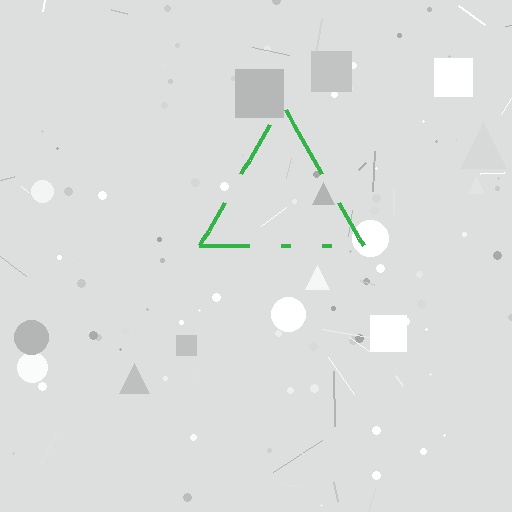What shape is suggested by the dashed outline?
The dashed outline suggests a triangle.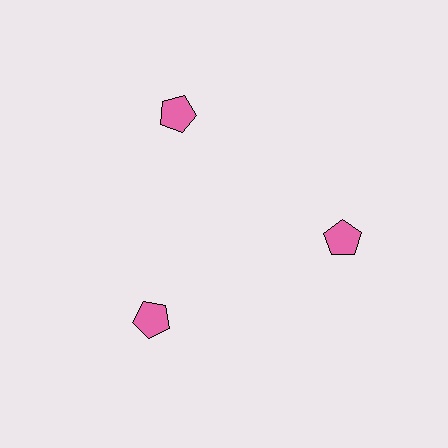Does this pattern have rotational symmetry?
Yes, this pattern has 3-fold rotational symmetry. It looks the same after rotating 120 degrees around the center.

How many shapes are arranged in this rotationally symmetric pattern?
There are 3 shapes, arranged in 3 groups of 1.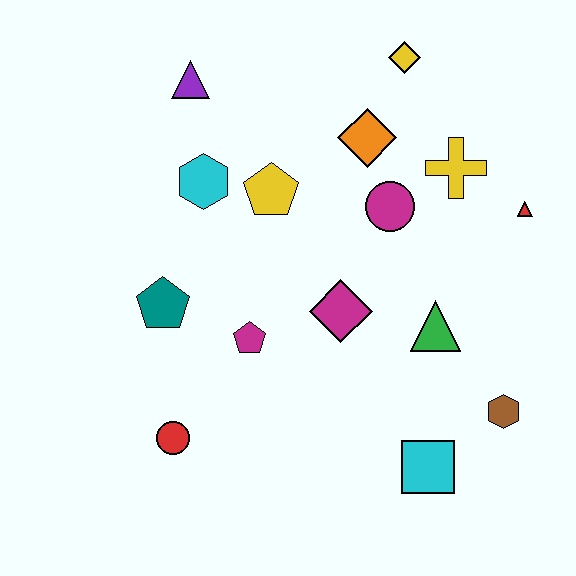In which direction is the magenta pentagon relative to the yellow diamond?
The magenta pentagon is below the yellow diamond.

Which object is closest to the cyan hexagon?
The yellow pentagon is closest to the cyan hexagon.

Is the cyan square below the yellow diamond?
Yes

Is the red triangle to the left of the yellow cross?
No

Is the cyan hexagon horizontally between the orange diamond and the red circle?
Yes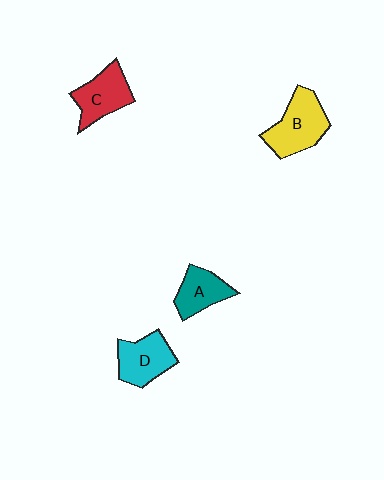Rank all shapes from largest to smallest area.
From largest to smallest: B (yellow), C (red), D (cyan), A (teal).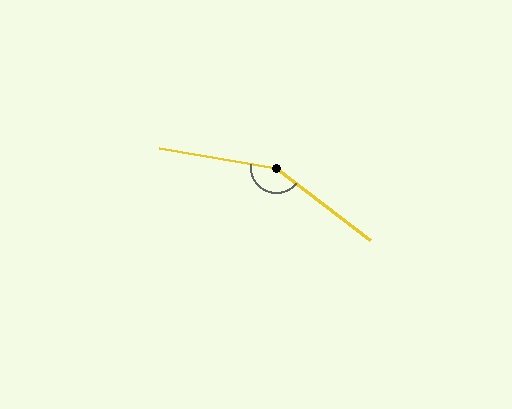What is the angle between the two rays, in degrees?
Approximately 152 degrees.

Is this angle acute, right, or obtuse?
It is obtuse.